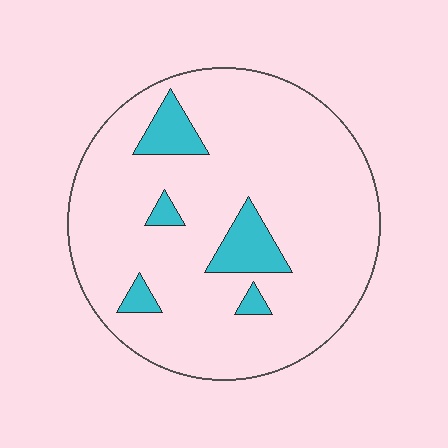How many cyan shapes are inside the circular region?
5.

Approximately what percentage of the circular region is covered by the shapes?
Approximately 10%.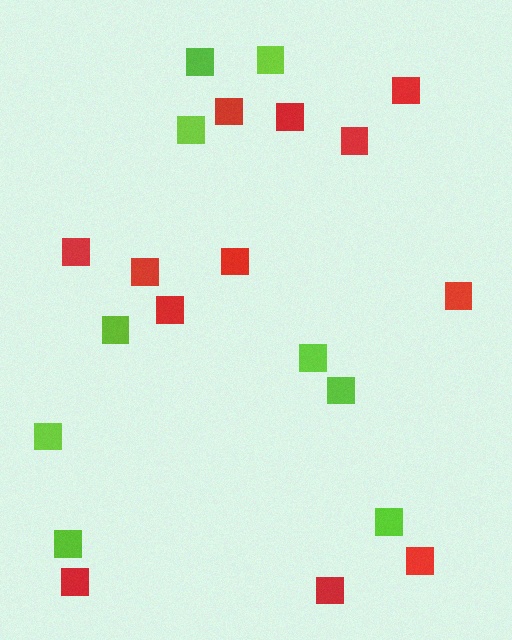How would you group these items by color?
There are 2 groups: one group of red squares (12) and one group of lime squares (9).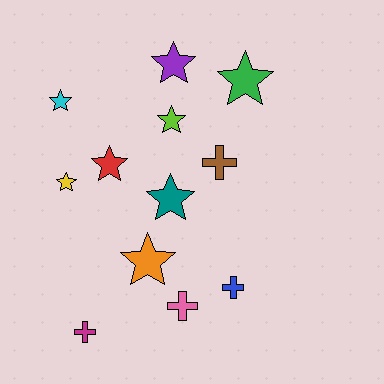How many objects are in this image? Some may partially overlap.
There are 12 objects.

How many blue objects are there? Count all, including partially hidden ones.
There is 1 blue object.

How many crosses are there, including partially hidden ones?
There are 4 crosses.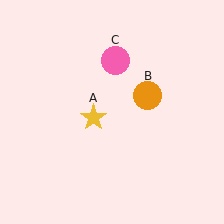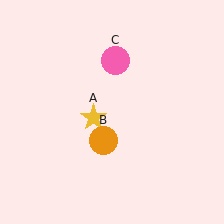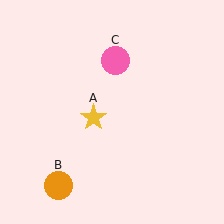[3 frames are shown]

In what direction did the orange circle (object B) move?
The orange circle (object B) moved down and to the left.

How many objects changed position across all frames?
1 object changed position: orange circle (object B).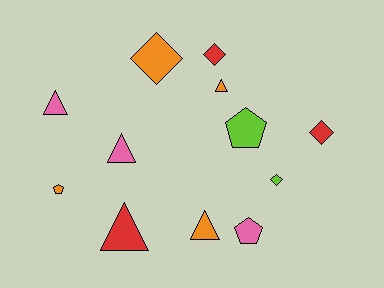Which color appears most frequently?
Orange, with 4 objects.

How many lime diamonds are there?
There is 1 lime diamond.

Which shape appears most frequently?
Triangle, with 5 objects.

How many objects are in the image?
There are 12 objects.